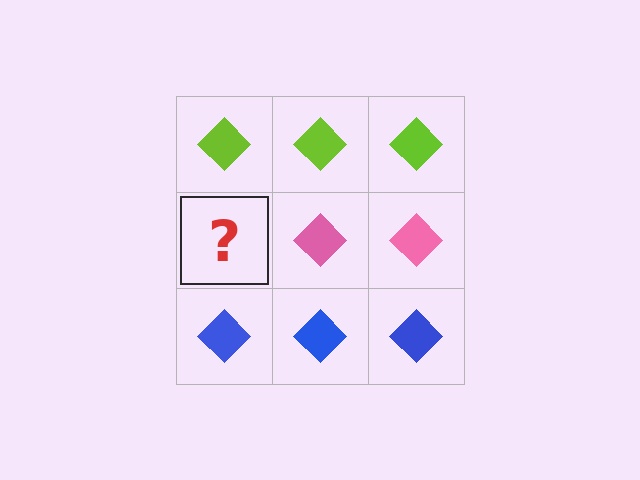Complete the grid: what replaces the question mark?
The question mark should be replaced with a pink diamond.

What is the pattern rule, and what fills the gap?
The rule is that each row has a consistent color. The gap should be filled with a pink diamond.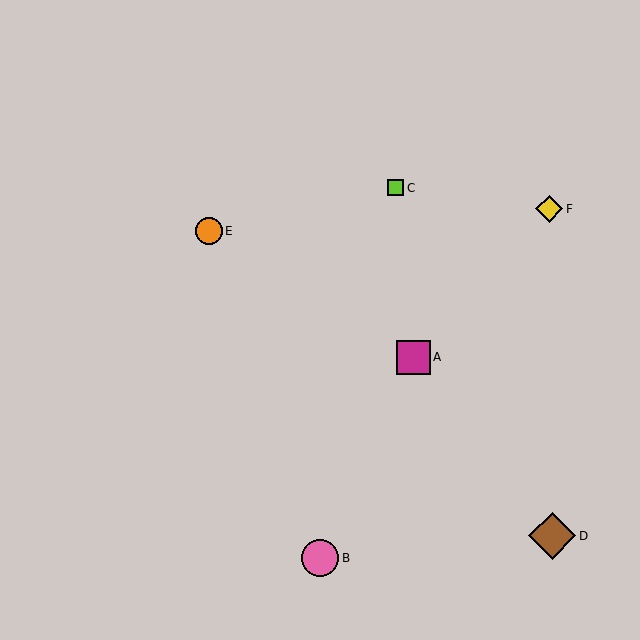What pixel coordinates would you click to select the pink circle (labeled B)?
Click at (320, 558) to select the pink circle B.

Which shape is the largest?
The brown diamond (labeled D) is the largest.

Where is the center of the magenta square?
The center of the magenta square is at (413, 357).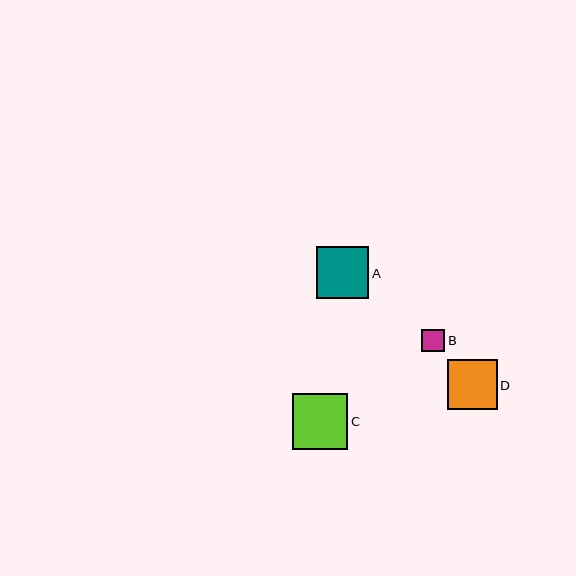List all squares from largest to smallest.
From largest to smallest: C, A, D, B.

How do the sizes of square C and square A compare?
Square C and square A are approximately the same size.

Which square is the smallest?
Square B is the smallest with a size of approximately 23 pixels.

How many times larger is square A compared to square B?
Square A is approximately 2.3 times the size of square B.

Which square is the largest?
Square C is the largest with a size of approximately 56 pixels.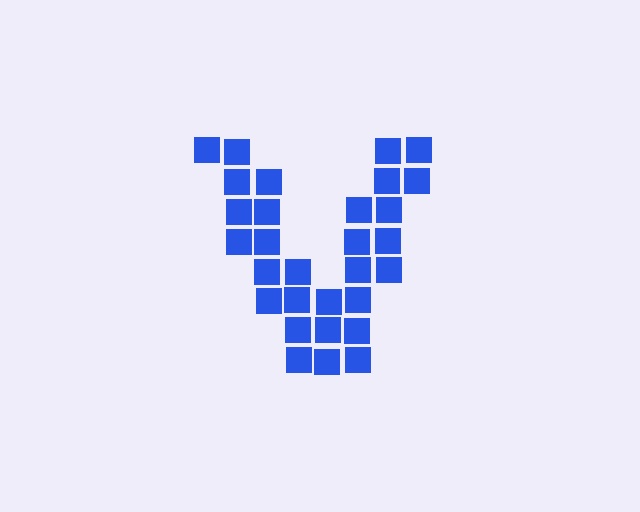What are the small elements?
The small elements are squares.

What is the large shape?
The large shape is the letter V.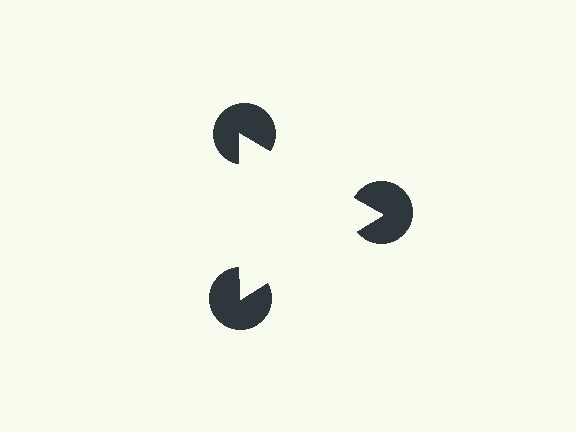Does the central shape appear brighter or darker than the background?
It typically appears slightly brighter than the background, even though no actual brightness change is drawn.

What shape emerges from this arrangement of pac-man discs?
An illusory triangle — its edges are inferred from the aligned wedge cuts in the pac-man discs, not physically drawn.